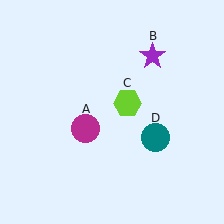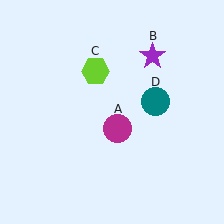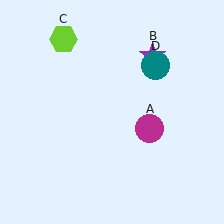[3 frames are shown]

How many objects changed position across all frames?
3 objects changed position: magenta circle (object A), lime hexagon (object C), teal circle (object D).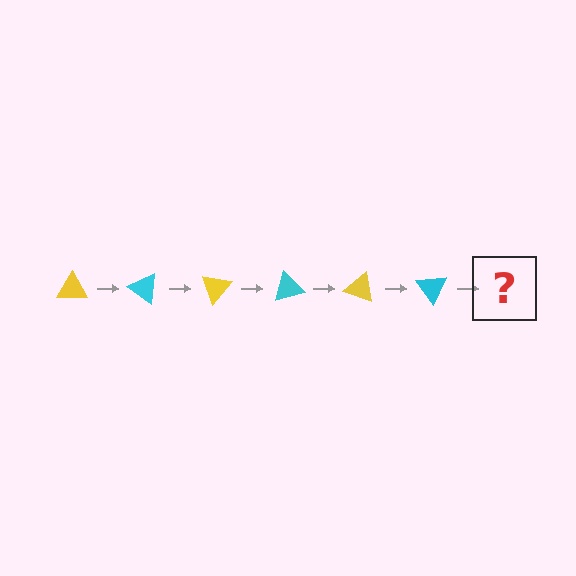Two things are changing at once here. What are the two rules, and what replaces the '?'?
The two rules are that it rotates 35 degrees each step and the color cycles through yellow and cyan. The '?' should be a yellow triangle, rotated 210 degrees from the start.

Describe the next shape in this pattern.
It should be a yellow triangle, rotated 210 degrees from the start.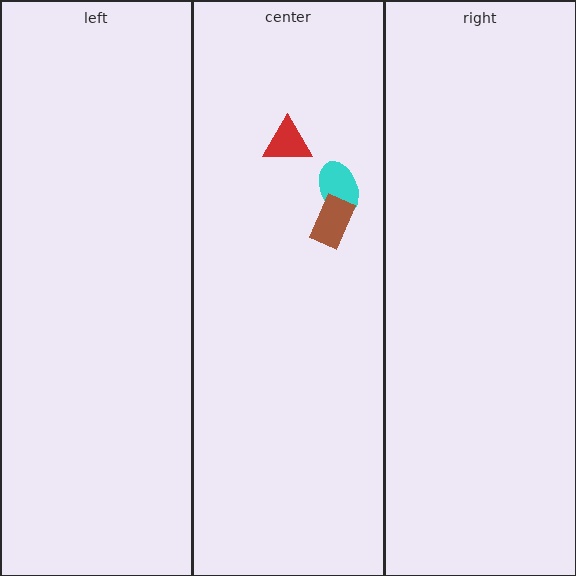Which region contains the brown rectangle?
The center region.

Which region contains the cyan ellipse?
The center region.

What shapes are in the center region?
The red triangle, the cyan ellipse, the brown rectangle.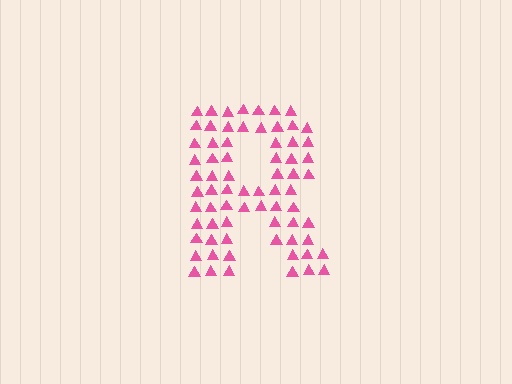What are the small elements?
The small elements are triangles.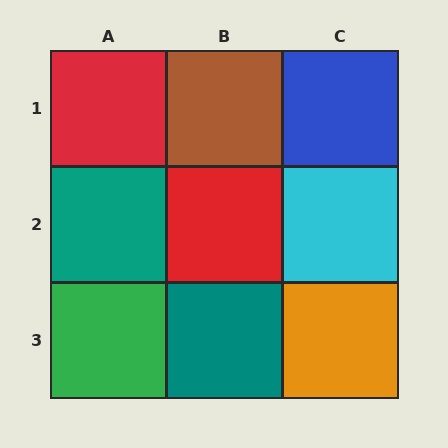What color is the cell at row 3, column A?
Green.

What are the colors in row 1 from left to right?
Red, brown, blue.